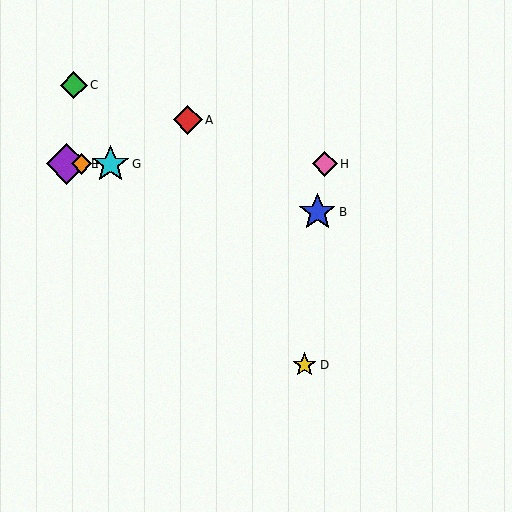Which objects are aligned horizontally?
Objects E, F, G, H are aligned horizontally.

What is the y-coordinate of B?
Object B is at y≈212.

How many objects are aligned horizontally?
4 objects (E, F, G, H) are aligned horizontally.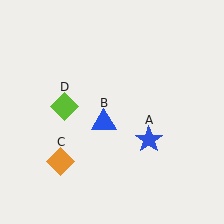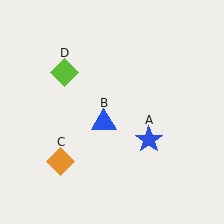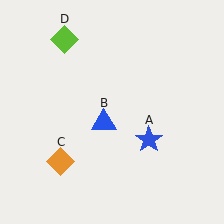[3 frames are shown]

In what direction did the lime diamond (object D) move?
The lime diamond (object D) moved up.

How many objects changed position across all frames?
1 object changed position: lime diamond (object D).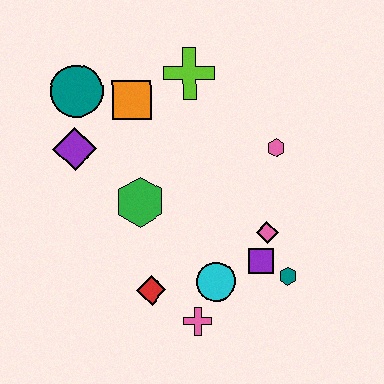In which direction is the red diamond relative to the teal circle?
The red diamond is below the teal circle.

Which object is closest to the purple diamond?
The teal circle is closest to the purple diamond.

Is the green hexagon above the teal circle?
No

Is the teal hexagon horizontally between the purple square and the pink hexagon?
No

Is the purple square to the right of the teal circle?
Yes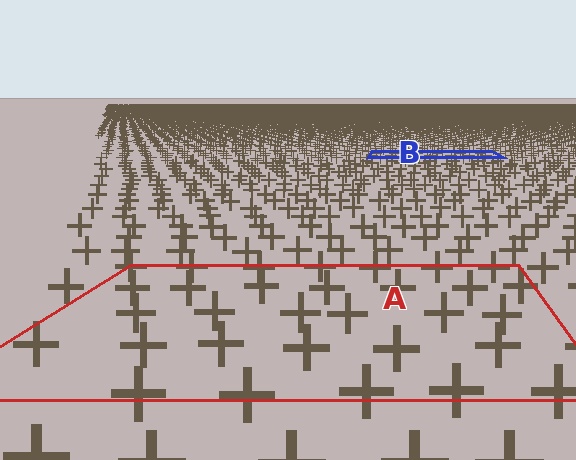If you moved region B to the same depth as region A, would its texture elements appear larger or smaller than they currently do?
They would appear larger. At a closer depth, the same texture elements are projected at a bigger on-screen size.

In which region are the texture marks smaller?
The texture marks are smaller in region B, because it is farther away.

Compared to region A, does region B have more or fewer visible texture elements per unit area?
Region B has more texture elements per unit area — they are packed more densely because it is farther away.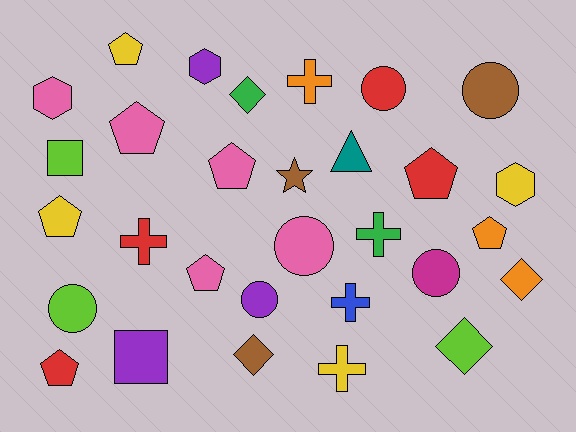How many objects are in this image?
There are 30 objects.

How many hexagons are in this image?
There are 3 hexagons.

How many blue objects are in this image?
There is 1 blue object.